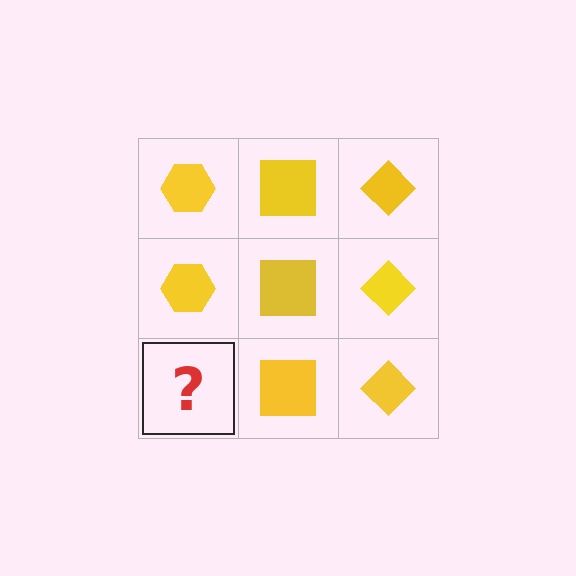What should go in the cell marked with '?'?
The missing cell should contain a yellow hexagon.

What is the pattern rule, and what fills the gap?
The rule is that each column has a consistent shape. The gap should be filled with a yellow hexagon.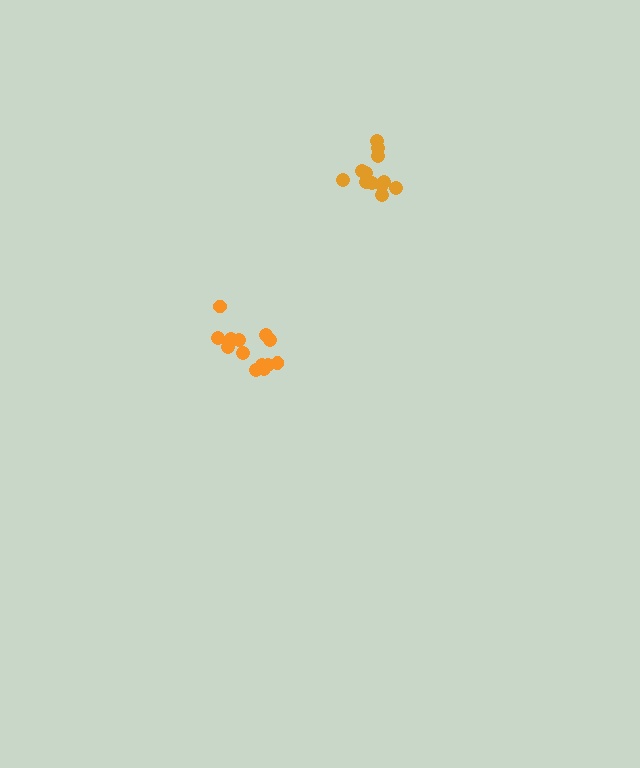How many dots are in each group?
Group 1: 13 dots, Group 2: 12 dots (25 total).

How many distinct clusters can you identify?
There are 2 distinct clusters.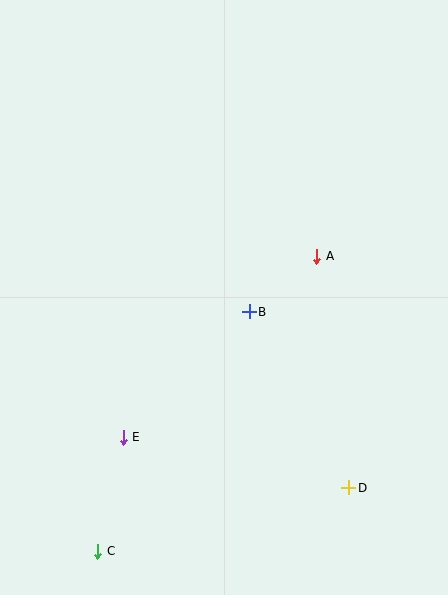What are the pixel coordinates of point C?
Point C is at (98, 551).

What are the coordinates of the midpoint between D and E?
The midpoint between D and E is at (236, 463).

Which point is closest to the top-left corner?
Point B is closest to the top-left corner.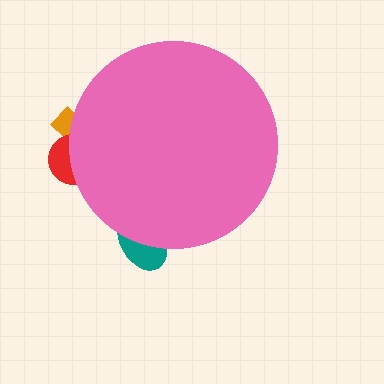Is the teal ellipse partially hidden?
Yes, the teal ellipse is partially hidden behind the pink circle.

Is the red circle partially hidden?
Yes, the red circle is partially hidden behind the pink circle.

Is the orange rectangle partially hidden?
Yes, the orange rectangle is partially hidden behind the pink circle.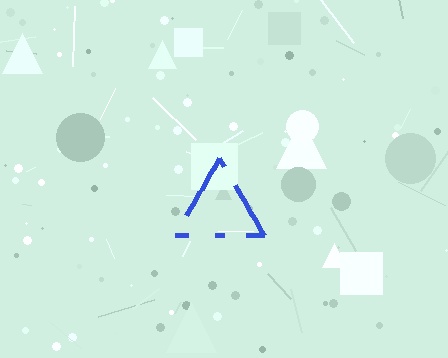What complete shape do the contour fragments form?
The contour fragments form a triangle.